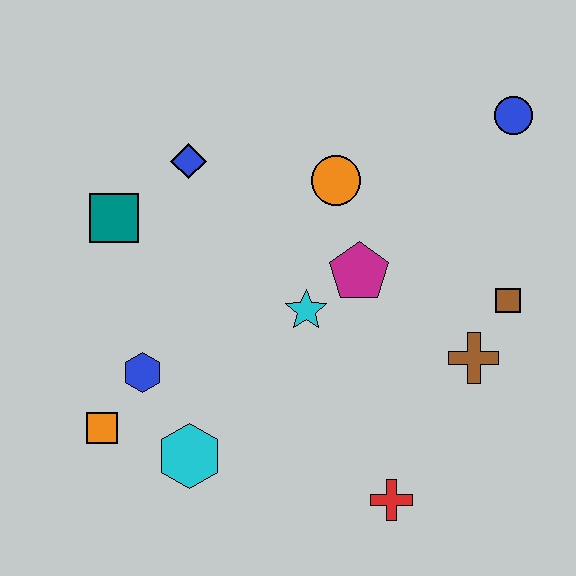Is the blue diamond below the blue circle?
Yes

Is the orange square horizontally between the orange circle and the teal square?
No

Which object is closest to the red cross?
The brown cross is closest to the red cross.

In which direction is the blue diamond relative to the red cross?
The blue diamond is above the red cross.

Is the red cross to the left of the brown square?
Yes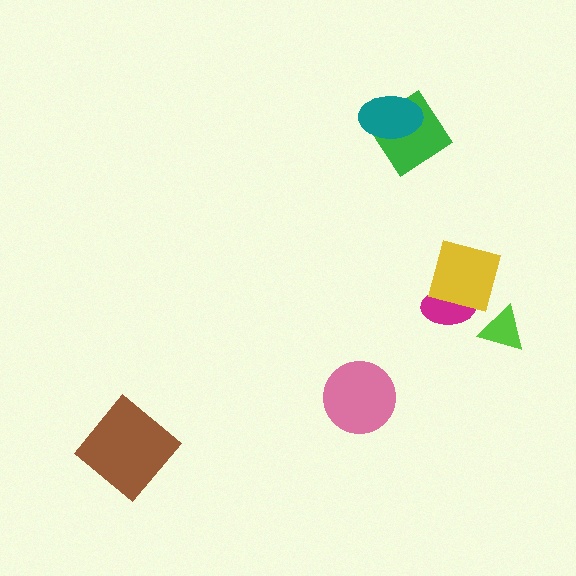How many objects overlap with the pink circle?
0 objects overlap with the pink circle.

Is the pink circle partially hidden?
No, no other shape covers it.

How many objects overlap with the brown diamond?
0 objects overlap with the brown diamond.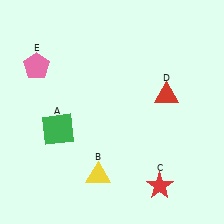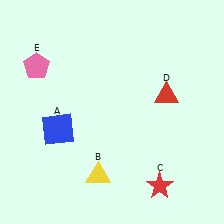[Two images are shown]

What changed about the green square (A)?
In Image 1, A is green. In Image 2, it changed to blue.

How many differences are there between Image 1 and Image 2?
There is 1 difference between the two images.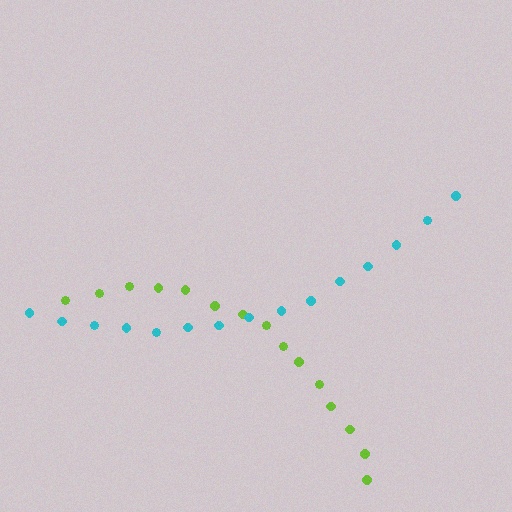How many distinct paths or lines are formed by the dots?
There are 2 distinct paths.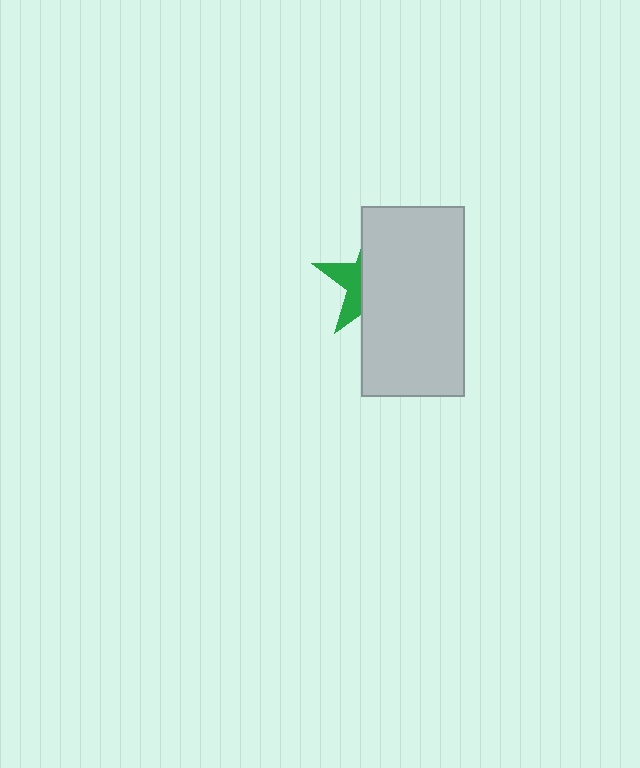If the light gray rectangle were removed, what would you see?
You would see the complete green star.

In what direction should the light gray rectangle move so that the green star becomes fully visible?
The light gray rectangle should move right. That is the shortest direction to clear the overlap and leave the green star fully visible.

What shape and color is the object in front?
The object in front is a light gray rectangle.